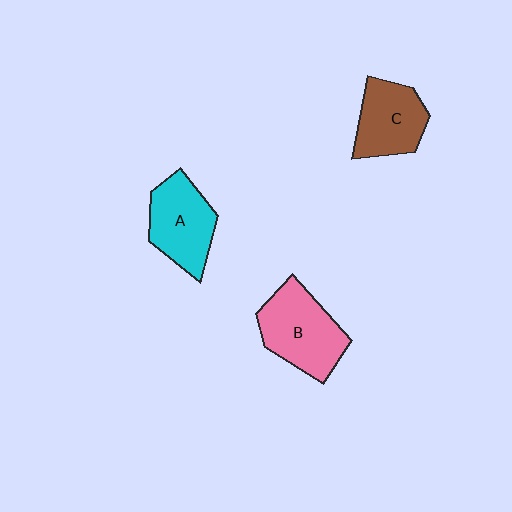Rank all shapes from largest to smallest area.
From largest to smallest: B (pink), A (cyan), C (brown).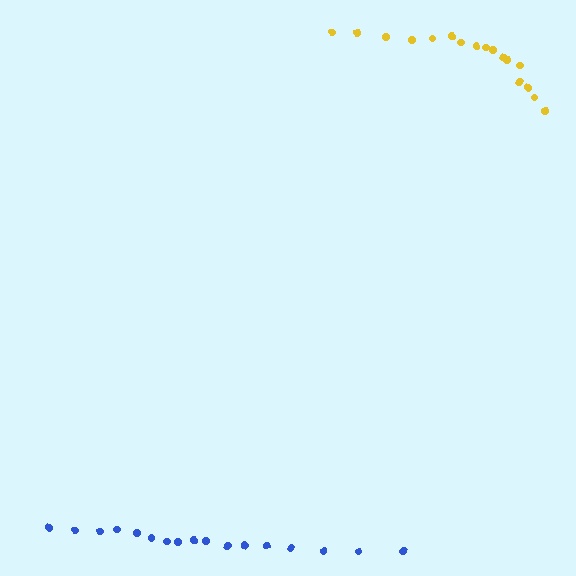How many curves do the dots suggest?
There are 2 distinct paths.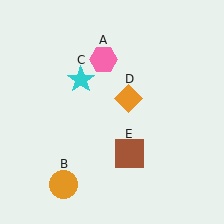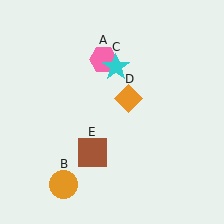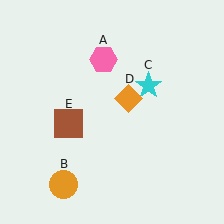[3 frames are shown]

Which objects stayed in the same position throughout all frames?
Pink hexagon (object A) and orange circle (object B) and orange diamond (object D) remained stationary.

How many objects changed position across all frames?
2 objects changed position: cyan star (object C), brown square (object E).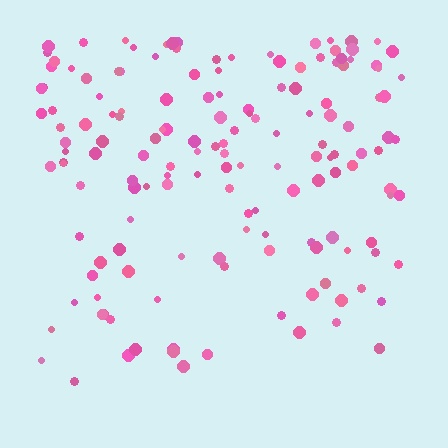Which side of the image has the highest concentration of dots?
The top.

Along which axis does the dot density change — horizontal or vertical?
Vertical.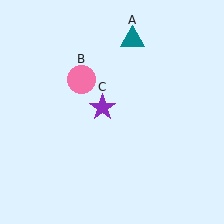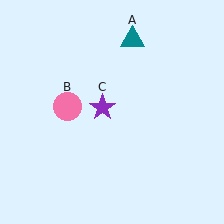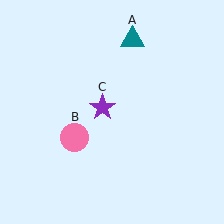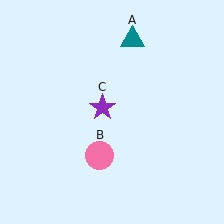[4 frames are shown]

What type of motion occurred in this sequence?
The pink circle (object B) rotated counterclockwise around the center of the scene.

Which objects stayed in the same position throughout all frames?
Teal triangle (object A) and purple star (object C) remained stationary.